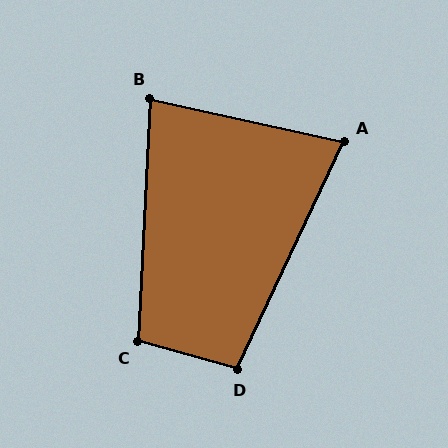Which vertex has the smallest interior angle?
A, at approximately 77 degrees.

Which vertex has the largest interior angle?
C, at approximately 103 degrees.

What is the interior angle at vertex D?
Approximately 99 degrees (obtuse).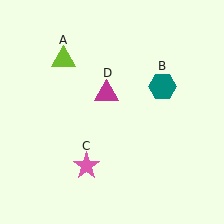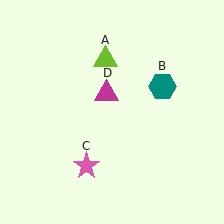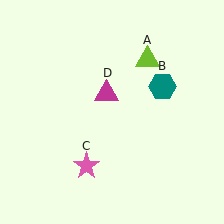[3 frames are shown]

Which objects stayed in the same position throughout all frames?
Teal hexagon (object B) and pink star (object C) and magenta triangle (object D) remained stationary.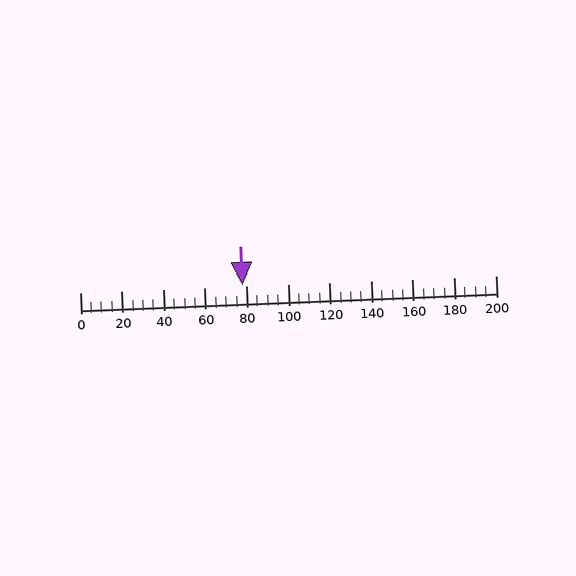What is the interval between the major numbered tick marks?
The major tick marks are spaced 20 units apart.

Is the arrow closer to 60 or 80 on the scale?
The arrow is closer to 80.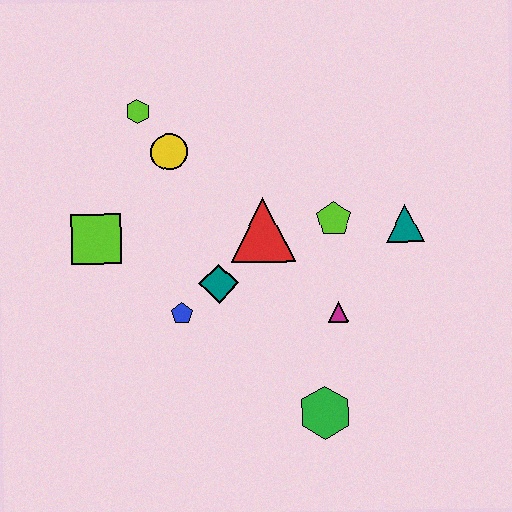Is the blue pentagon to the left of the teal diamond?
Yes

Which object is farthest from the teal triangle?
The lime square is farthest from the teal triangle.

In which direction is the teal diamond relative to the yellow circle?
The teal diamond is below the yellow circle.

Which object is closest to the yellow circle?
The lime hexagon is closest to the yellow circle.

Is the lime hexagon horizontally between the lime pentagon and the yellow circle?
No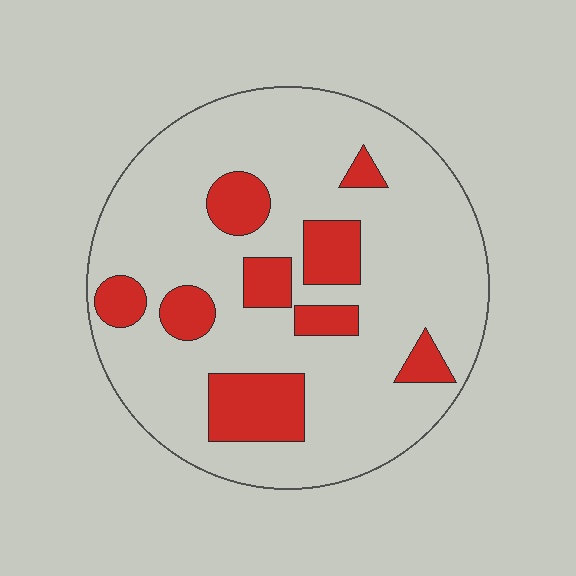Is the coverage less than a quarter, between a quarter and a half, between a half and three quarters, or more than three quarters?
Less than a quarter.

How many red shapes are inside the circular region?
9.